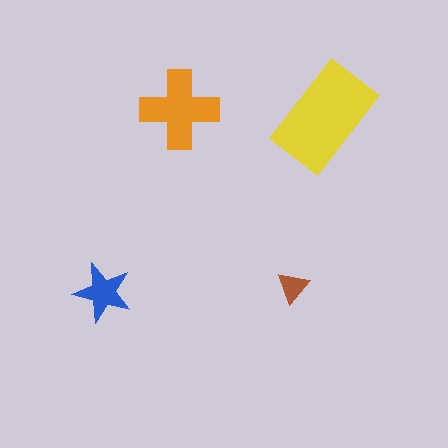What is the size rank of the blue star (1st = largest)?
3rd.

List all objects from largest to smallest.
The yellow rectangle, the orange cross, the blue star, the brown triangle.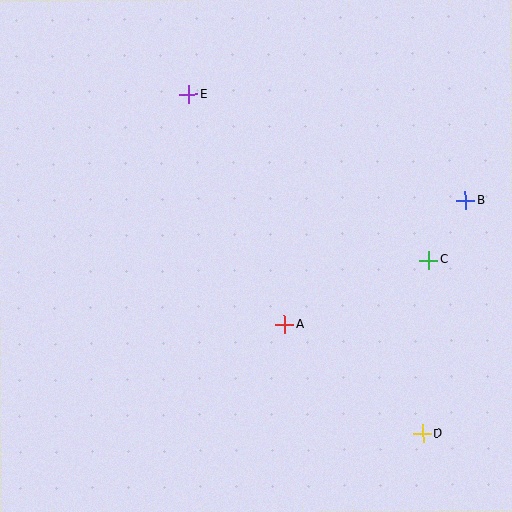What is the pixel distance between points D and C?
The distance between D and C is 174 pixels.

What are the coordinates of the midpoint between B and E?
The midpoint between B and E is at (327, 147).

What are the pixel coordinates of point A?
Point A is at (284, 324).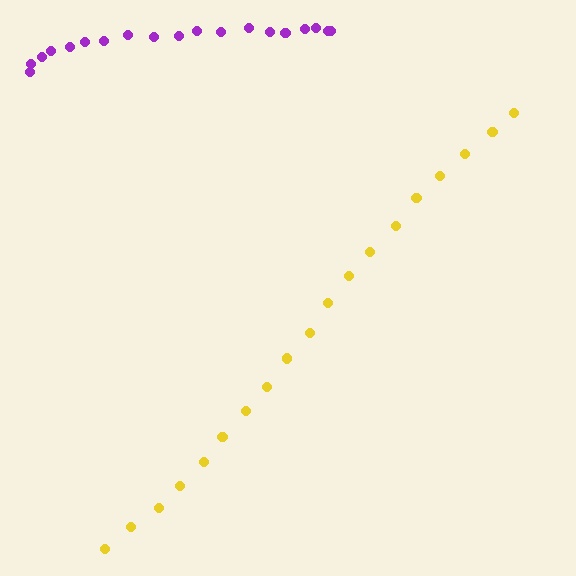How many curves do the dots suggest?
There are 2 distinct paths.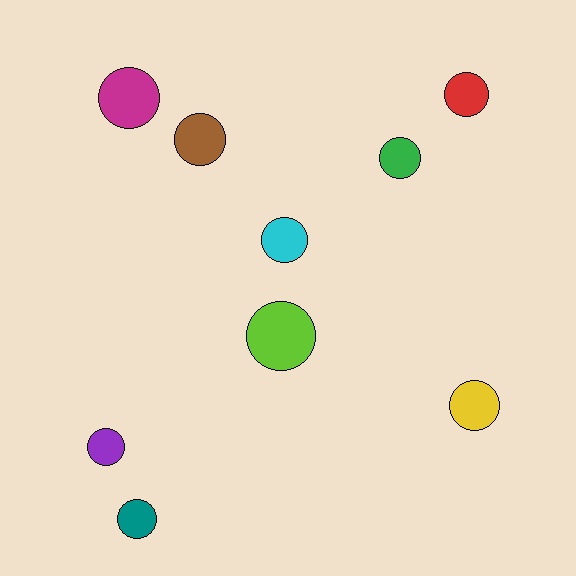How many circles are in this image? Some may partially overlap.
There are 9 circles.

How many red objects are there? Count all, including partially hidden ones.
There is 1 red object.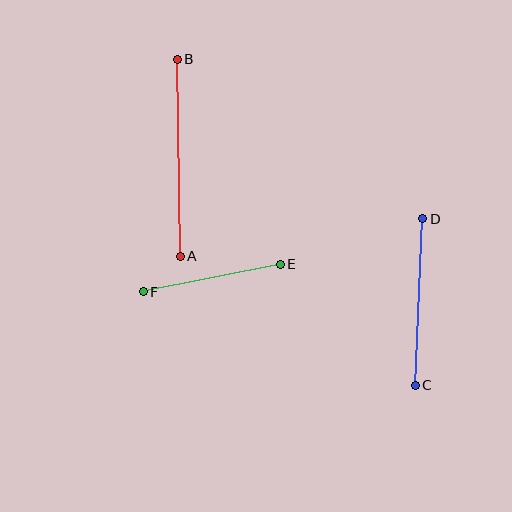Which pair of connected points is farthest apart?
Points A and B are farthest apart.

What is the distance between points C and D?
The distance is approximately 167 pixels.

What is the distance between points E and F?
The distance is approximately 140 pixels.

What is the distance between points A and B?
The distance is approximately 197 pixels.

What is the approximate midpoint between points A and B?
The midpoint is at approximately (179, 158) pixels.